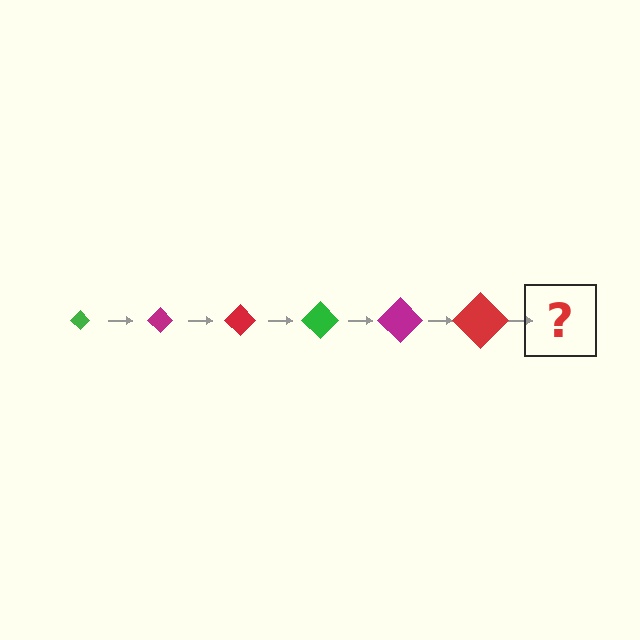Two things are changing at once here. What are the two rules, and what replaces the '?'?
The two rules are that the diamond grows larger each step and the color cycles through green, magenta, and red. The '?' should be a green diamond, larger than the previous one.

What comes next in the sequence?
The next element should be a green diamond, larger than the previous one.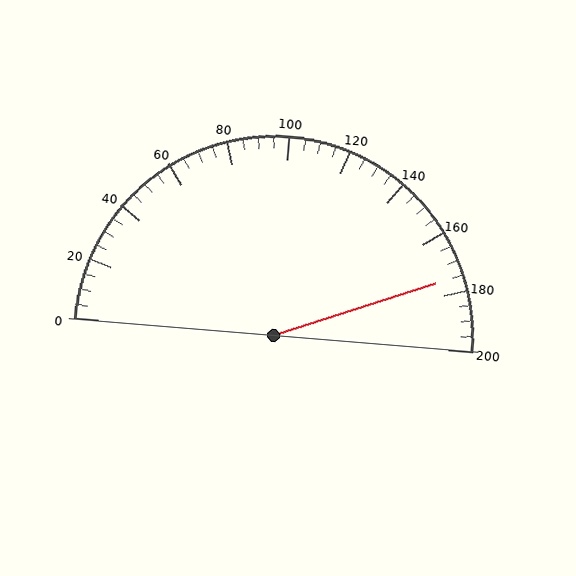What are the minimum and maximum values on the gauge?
The gauge ranges from 0 to 200.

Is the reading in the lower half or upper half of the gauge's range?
The reading is in the upper half of the range (0 to 200).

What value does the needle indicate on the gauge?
The needle indicates approximately 175.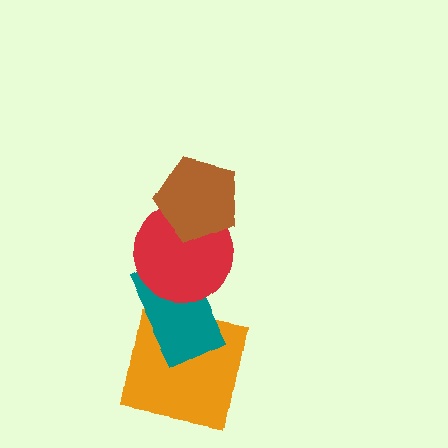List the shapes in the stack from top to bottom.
From top to bottom: the brown pentagon, the red circle, the teal rectangle, the orange square.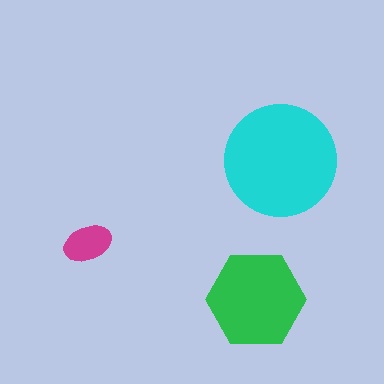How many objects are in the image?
There are 3 objects in the image.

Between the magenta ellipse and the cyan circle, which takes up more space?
The cyan circle.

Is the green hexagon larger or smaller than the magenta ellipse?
Larger.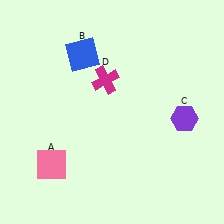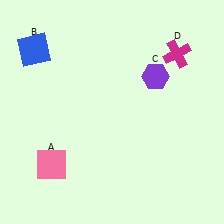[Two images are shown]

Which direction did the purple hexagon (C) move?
The purple hexagon (C) moved up.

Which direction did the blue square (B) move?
The blue square (B) moved left.